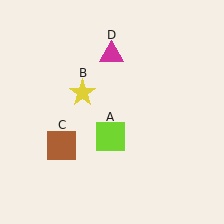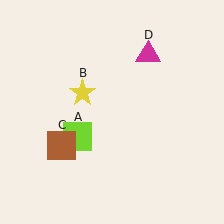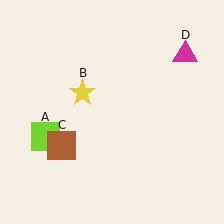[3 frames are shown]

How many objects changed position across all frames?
2 objects changed position: lime square (object A), magenta triangle (object D).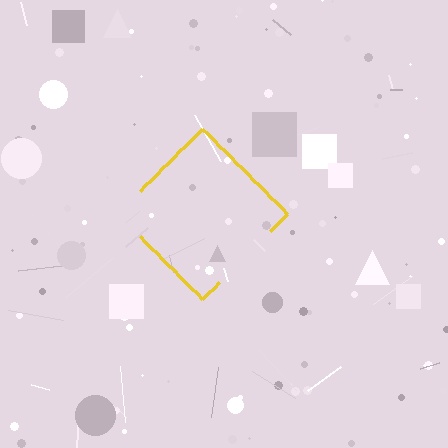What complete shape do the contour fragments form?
The contour fragments form a diamond.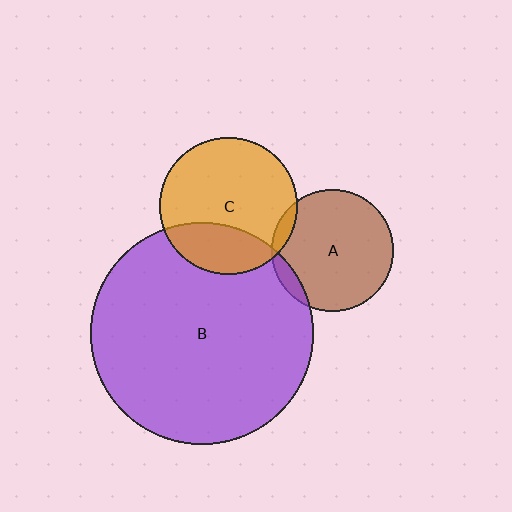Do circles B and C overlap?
Yes.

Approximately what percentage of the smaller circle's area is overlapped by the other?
Approximately 25%.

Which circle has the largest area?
Circle B (purple).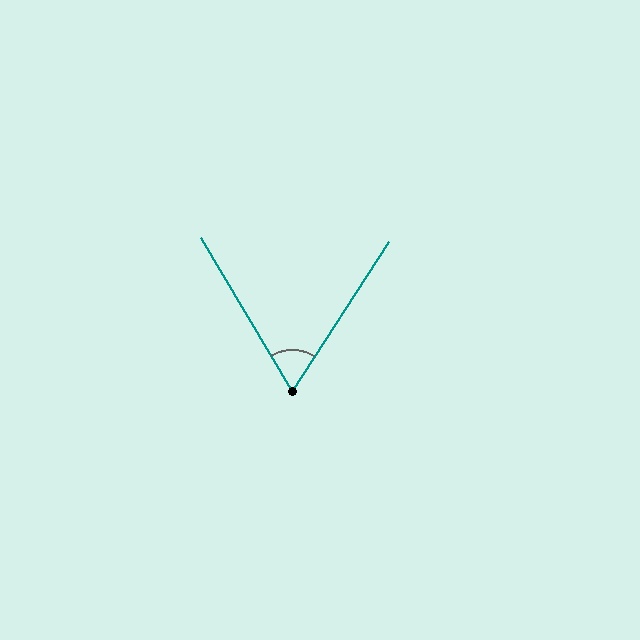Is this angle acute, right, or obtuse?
It is acute.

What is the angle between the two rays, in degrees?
Approximately 64 degrees.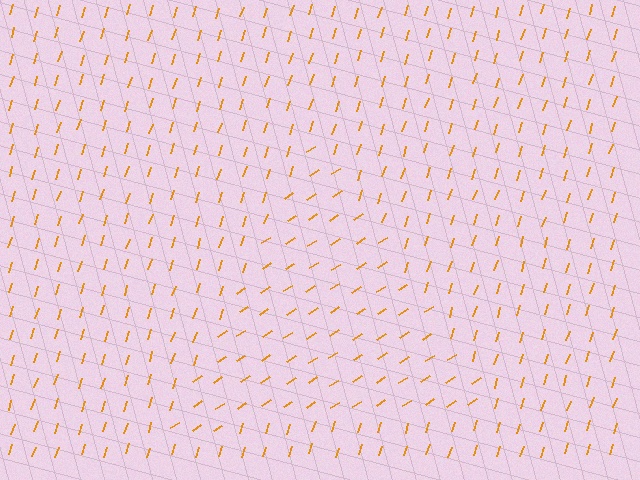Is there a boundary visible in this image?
Yes, there is a texture boundary formed by a change in line orientation.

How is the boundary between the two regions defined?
The boundary is defined purely by a change in line orientation (approximately 40 degrees difference). All lines are the same color and thickness.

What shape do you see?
I see a triangle.